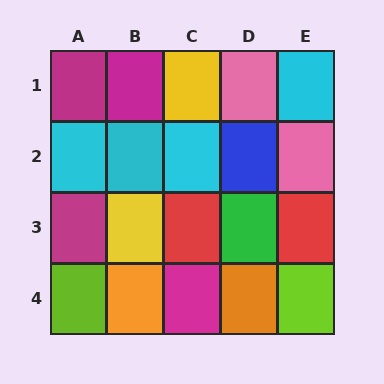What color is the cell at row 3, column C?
Red.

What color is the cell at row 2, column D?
Blue.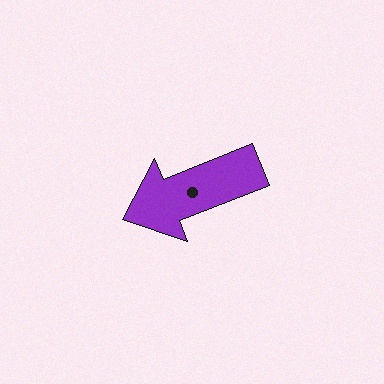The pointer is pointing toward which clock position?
Roughly 8 o'clock.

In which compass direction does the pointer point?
West.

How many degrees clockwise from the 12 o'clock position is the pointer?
Approximately 248 degrees.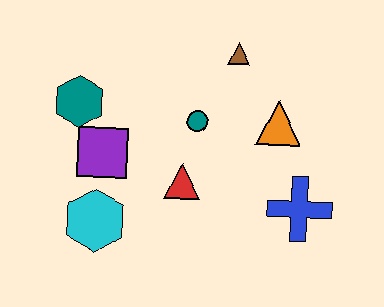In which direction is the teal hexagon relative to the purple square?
The teal hexagon is above the purple square.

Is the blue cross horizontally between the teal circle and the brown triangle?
No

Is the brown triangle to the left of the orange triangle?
Yes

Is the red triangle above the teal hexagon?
No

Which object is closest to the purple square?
The teal hexagon is closest to the purple square.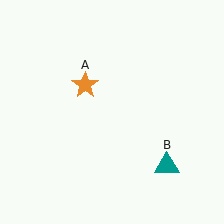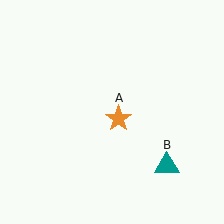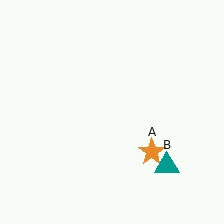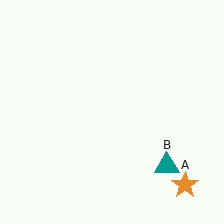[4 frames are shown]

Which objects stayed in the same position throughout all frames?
Teal triangle (object B) remained stationary.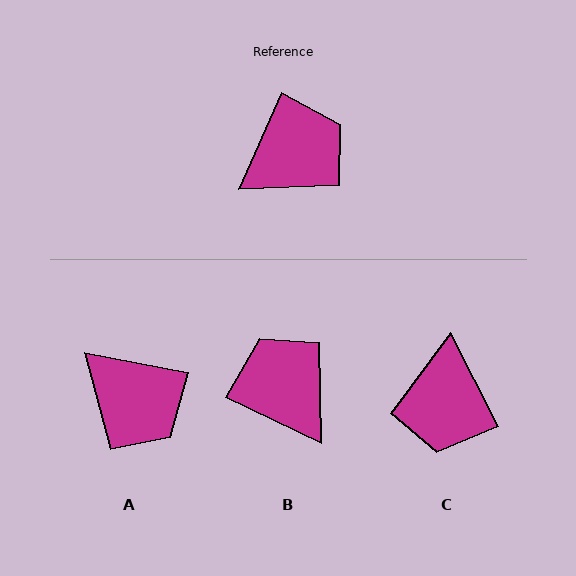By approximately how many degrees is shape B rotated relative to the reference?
Approximately 88 degrees counter-clockwise.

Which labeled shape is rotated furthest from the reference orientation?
C, about 129 degrees away.